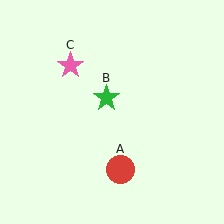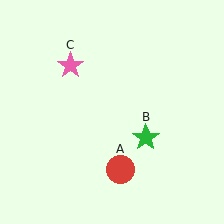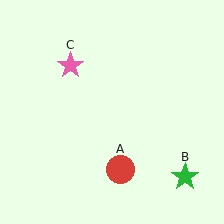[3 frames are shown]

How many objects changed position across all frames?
1 object changed position: green star (object B).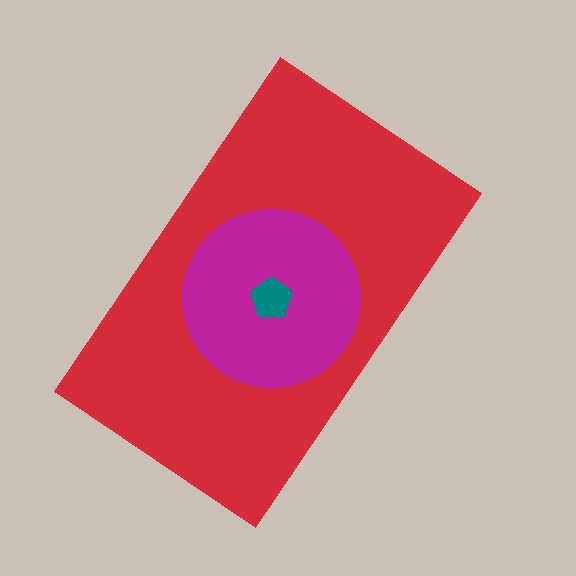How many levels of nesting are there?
3.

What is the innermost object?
The teal pentagon.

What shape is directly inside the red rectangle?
The magenta circle.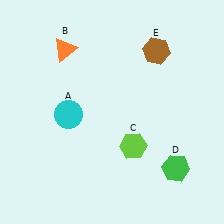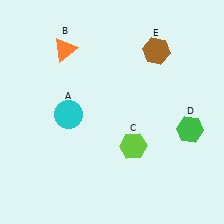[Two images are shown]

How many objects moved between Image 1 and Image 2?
1 object moved between the two images.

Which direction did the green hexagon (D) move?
The green hexagon (D) moved up.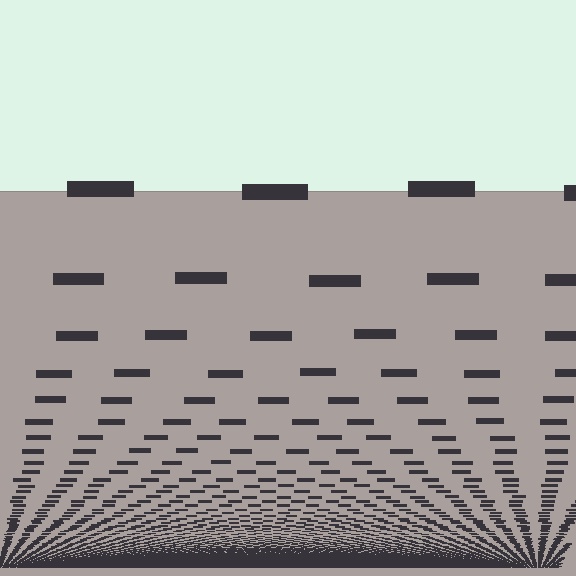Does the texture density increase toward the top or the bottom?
Density increases toward the bottom.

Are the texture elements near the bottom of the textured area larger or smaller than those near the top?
Smaller. The gradient is inverted — elements near the bottom are smaller and denser.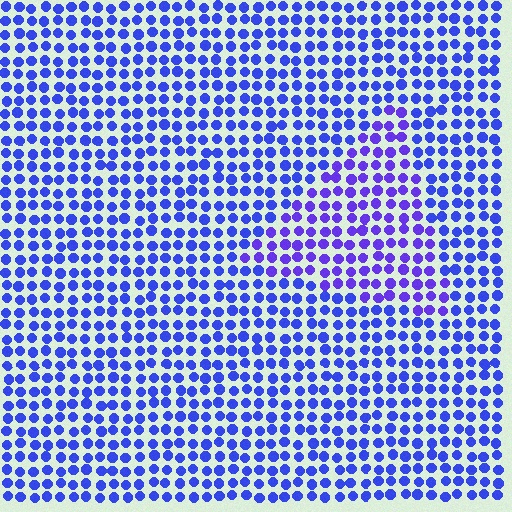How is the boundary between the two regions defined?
The boundary is defined purely by a slight shift in hue (about 23 degrees). Spacing, size, and orientation are identical on both sides.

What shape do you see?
I see a triangle.